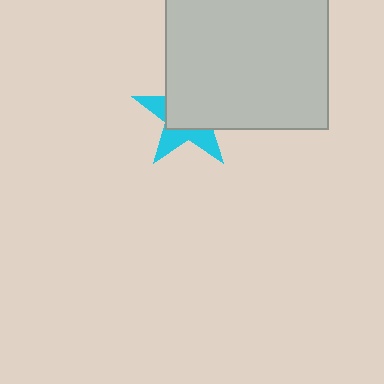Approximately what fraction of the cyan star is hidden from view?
Roughly 60% of the cyan star is hidden behind the light gray square.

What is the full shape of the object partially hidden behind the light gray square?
The partially hidden object is a cyan star.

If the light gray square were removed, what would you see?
You would see the complete cyan star.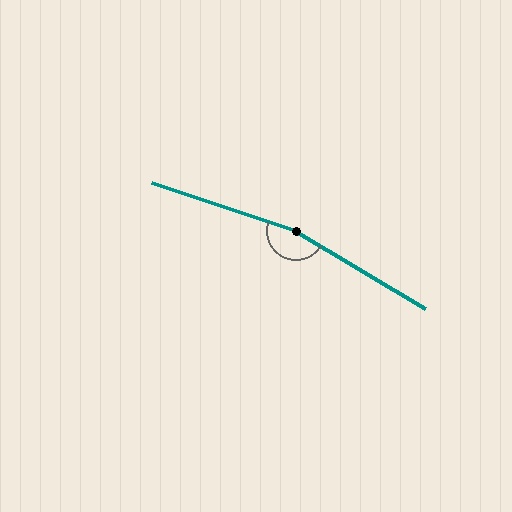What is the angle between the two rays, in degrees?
Approximately 167 degrees.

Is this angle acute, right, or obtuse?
It is obtuse.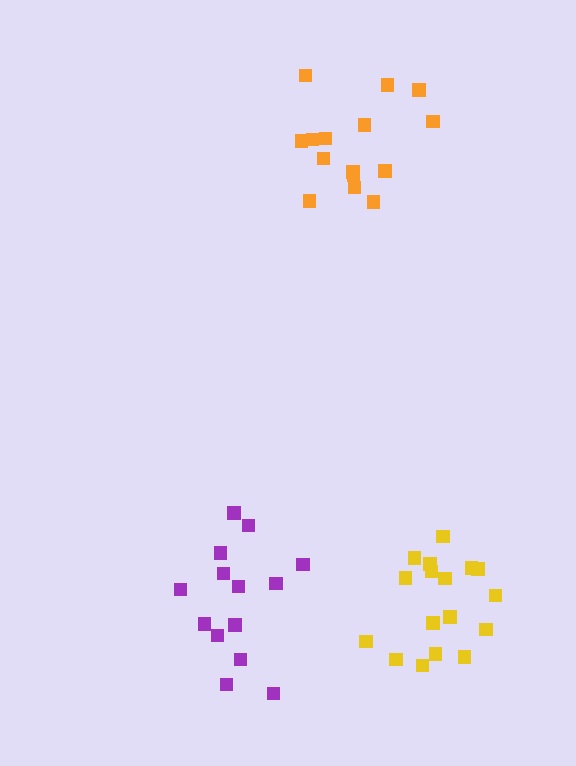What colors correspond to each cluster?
The clusters are colored: yellow, purple, orange.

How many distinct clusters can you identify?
There are 3 distinct clusters.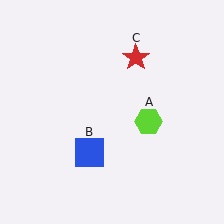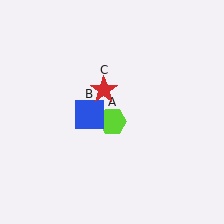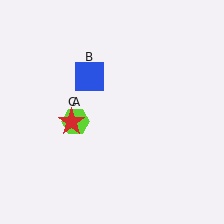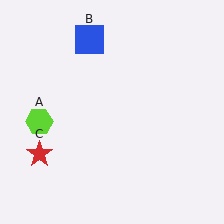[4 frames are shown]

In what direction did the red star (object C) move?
The red star (object C) moved down and to the left.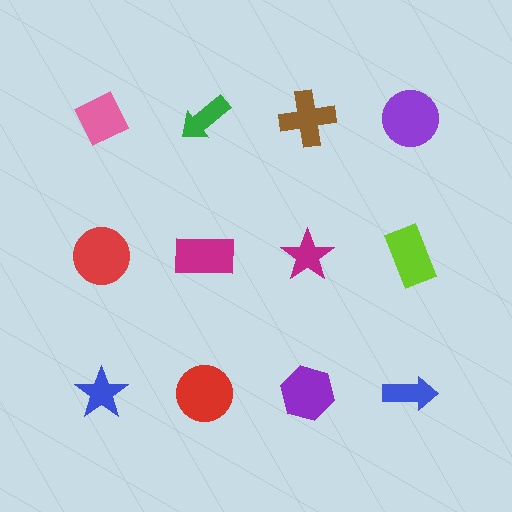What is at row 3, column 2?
A red circle.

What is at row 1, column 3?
A brown cross.